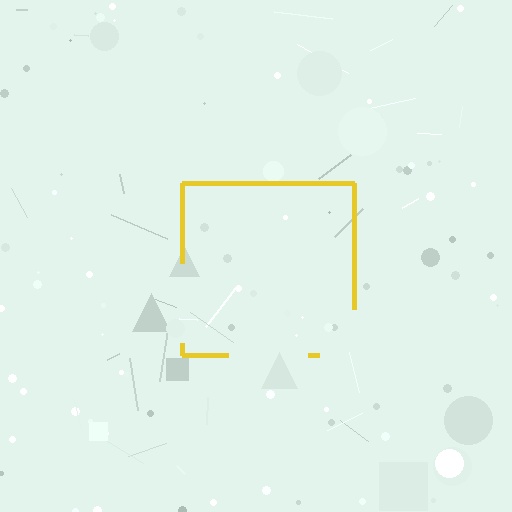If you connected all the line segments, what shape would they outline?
They would outline a square.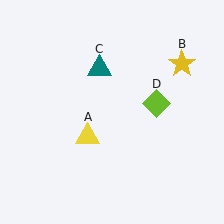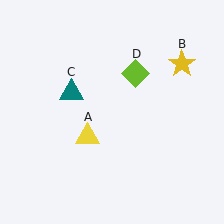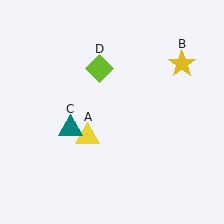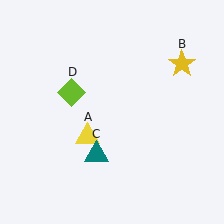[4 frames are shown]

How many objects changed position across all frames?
2 objects changed position: teal triangle (object C), lime diamond (object D).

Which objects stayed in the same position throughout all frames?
Yellow triangle (object A) and yellow star (object B) remained stationary.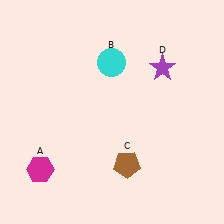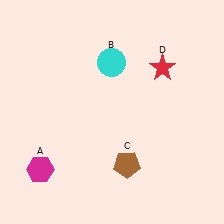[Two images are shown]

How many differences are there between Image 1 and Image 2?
There is 1 difference between the two images.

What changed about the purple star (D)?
In Image 1, D is purple. In Image 2, it changed to red.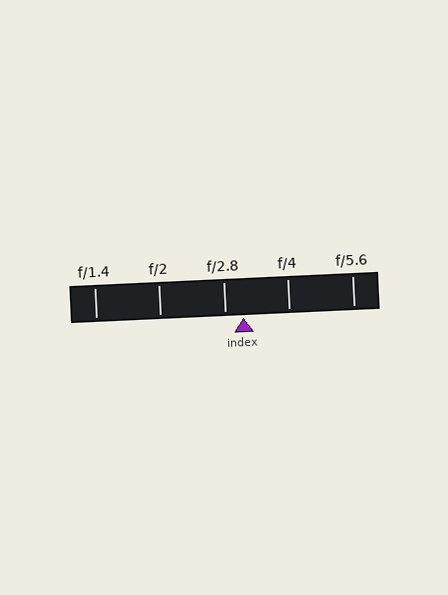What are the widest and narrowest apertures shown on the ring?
The widest aperture shown is f/1.4 and the narrowest is f/5.6.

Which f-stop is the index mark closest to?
The index mark is closest to f/2.8.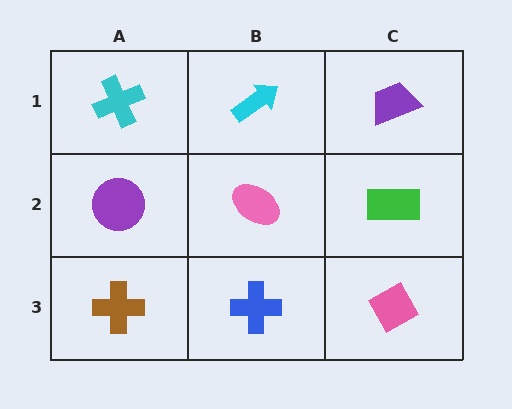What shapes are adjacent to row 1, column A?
A purple circle (row 2, column A), a cyan arrow (row 1, column B).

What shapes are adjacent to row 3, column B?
A pink ellipse (row 2, column B), a brown cross (row 3, column A), a pink diamond (row 3, column C).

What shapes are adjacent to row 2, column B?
A cyan arrow (row 1, column B), a blue cross (row 3, column B), a purple circle (row 2, column A), a green rectangle (row 2, column C).